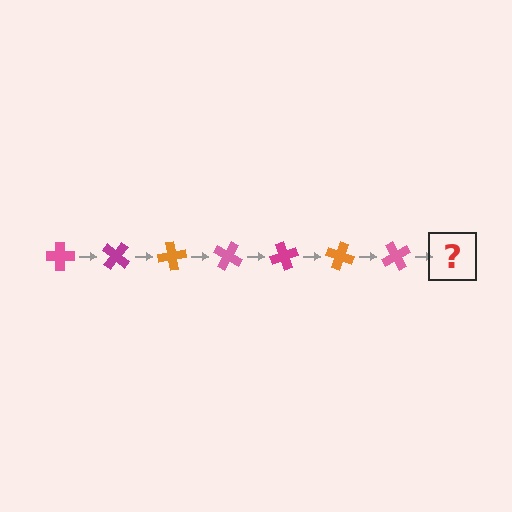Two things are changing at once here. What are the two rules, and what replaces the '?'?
The two rules are that it rotates 40 degrees each step and the color cycles through pink, magenta, and orange. The '?' should be a magenta cross, rotated 280 degrees from the start.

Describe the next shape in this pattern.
It should be a magenta cross, rotated 280 degrees from the start.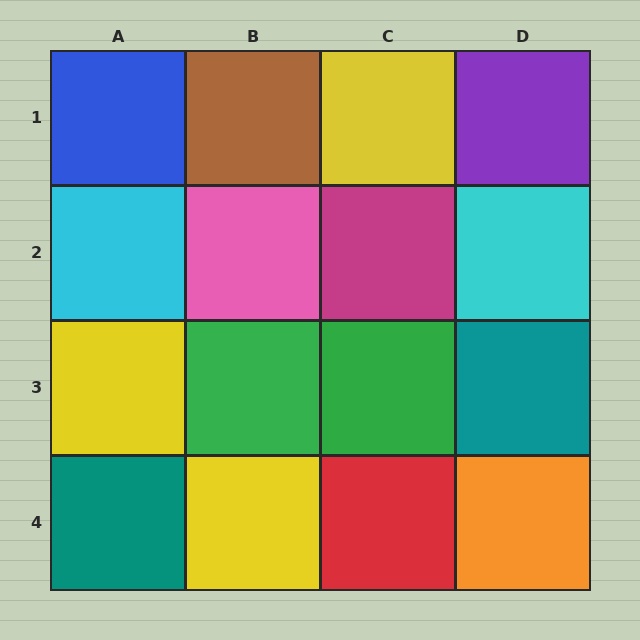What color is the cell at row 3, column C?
Green.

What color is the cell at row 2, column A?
Cyan.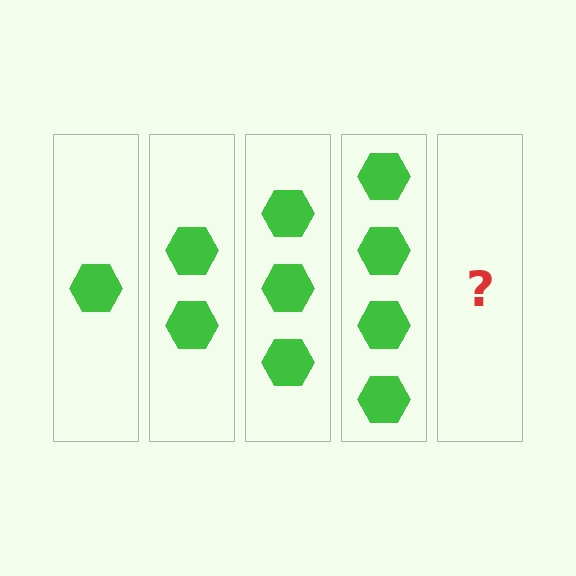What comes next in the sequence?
The next element should be 5 hexagons.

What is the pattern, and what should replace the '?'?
The pattern is that each step adds one more hexagon. The '?' should be 5 hexagons.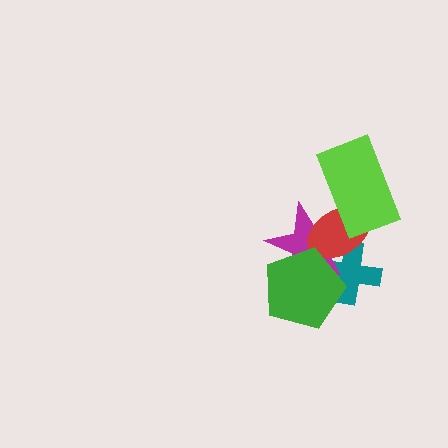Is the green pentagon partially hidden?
No, no other shape covers it.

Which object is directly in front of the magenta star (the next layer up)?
The red ellipse is directly in front of the magenta star.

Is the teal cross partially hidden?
Yes, it is partially covered by another shape.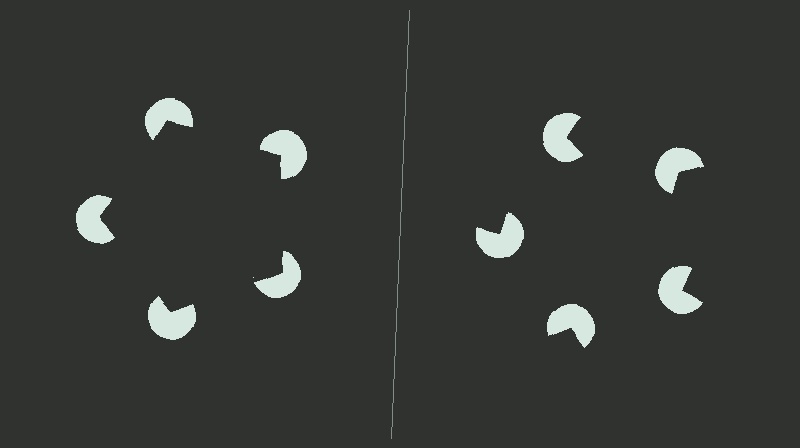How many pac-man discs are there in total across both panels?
10 — 5 on each side.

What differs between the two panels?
The pac-man discs are positioned identically on both sides; only the wedge orientations differ. On the left they align to a pentagon; on the right they are misaligned.